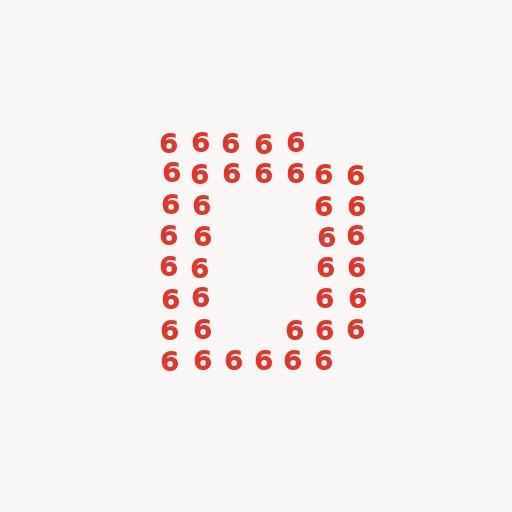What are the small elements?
The small elements are digit 6's.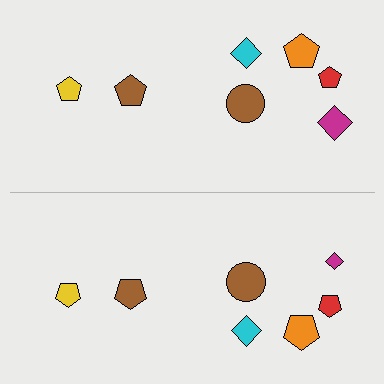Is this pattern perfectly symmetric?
No, the pattern is not perfectly symmetric. The magenta diamond on the bottom side has a different size than its mirror counterpart.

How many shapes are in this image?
There are 14 shapes in this image.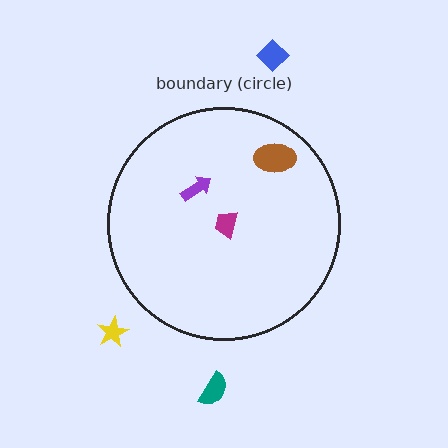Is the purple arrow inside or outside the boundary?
Inside.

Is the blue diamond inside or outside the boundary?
Outside.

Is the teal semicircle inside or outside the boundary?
Outside.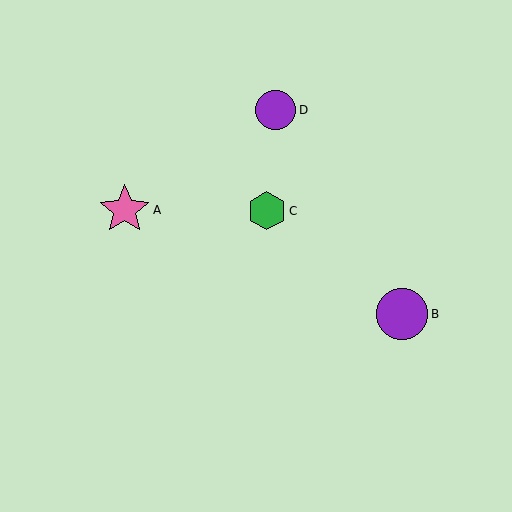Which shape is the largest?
The purple circle (labeled B) is the largest.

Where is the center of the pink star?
The center of the pink star is at (125, 210).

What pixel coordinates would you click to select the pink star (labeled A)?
Click at (125, 210) to select the pink star A.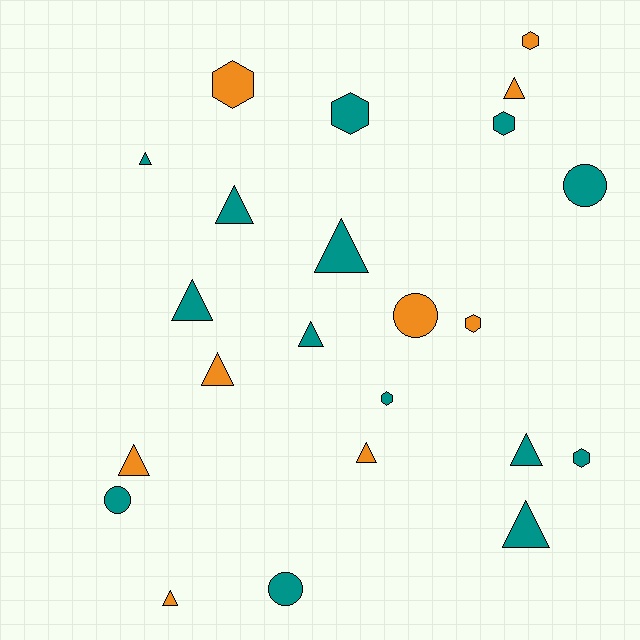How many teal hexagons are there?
There are 4 teal hexagons.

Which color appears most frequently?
Teal, with 14 objects.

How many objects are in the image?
There are 23 objects.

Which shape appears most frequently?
Triangle, with 12 objects.